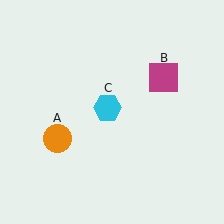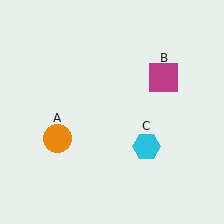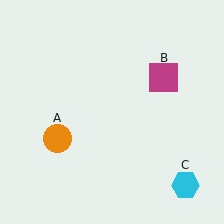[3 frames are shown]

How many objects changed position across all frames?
1 object changed position: cyan hexagon (object C).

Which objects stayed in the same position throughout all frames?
Orange circle (object A) and magenta square (object B) remained stationary.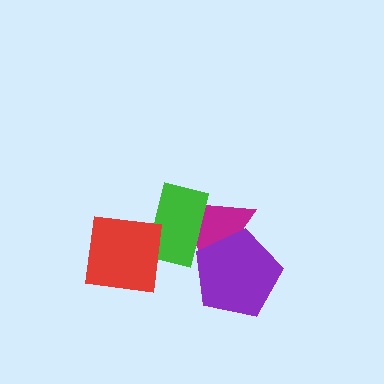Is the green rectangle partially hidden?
Yes, it is partially covered by another shape.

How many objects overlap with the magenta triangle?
2 objects overlap with the magenta triangle.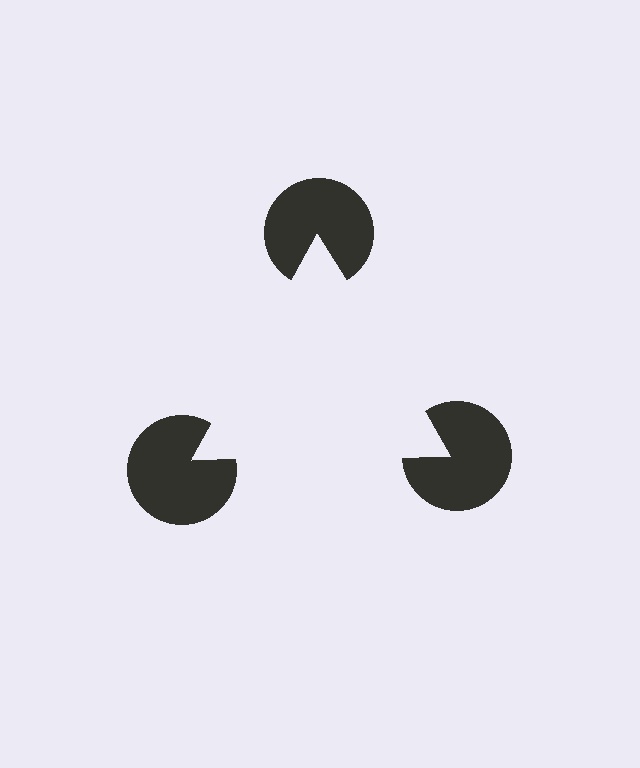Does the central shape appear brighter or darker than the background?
It typically appears slightly brighter than the background, even though no actual brightness change is drawn.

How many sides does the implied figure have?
3 sides.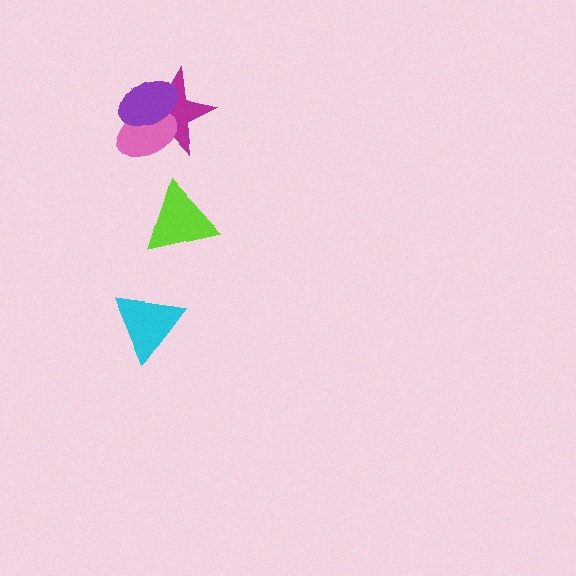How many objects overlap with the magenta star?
2 objects overlap with the magenta star.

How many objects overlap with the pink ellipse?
2 objects overlap with the pink ellipse.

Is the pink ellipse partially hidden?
Yes, it is partially covered by another shape.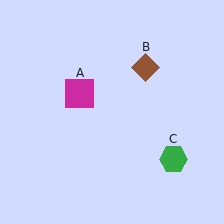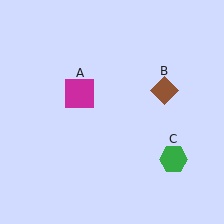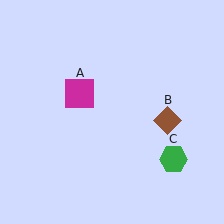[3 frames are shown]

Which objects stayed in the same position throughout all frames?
Magenta square (object A) and green hexagon (object C) remained stationary.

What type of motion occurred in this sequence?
The brown diamond (object B) rotated clockwise around the center of the scene.